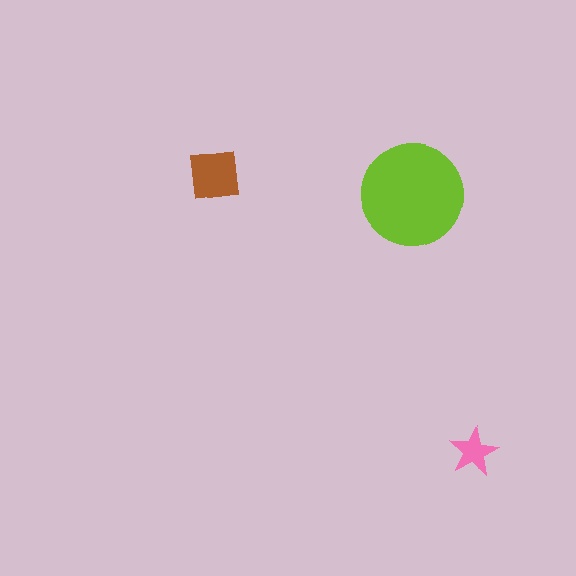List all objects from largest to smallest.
The lime circle, the brown square, the pink star.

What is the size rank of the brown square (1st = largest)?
2nd.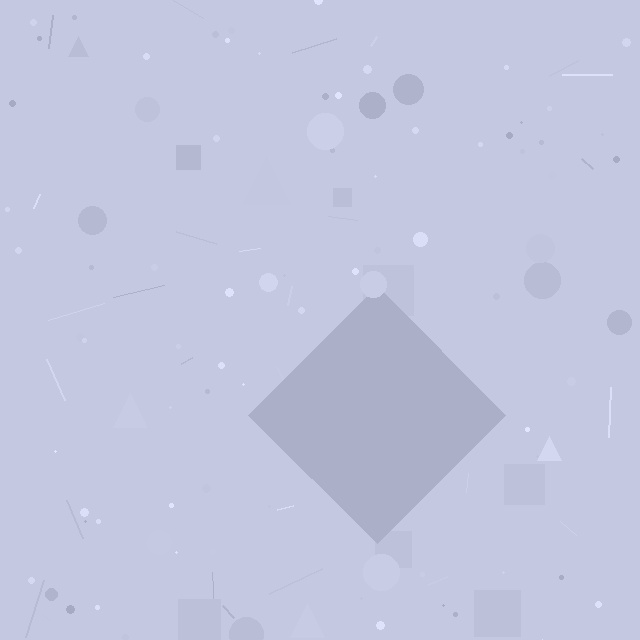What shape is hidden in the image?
A diamond is hidden in the image.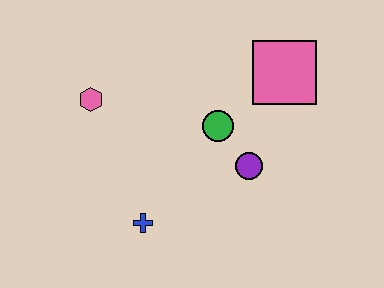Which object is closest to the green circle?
The purple circle is closest to the green circle.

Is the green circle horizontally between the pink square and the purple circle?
No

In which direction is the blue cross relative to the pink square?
The blue cross is below the pink square.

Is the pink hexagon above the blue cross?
Yes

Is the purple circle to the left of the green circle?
No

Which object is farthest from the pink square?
The blue cross is farthest from the pink square.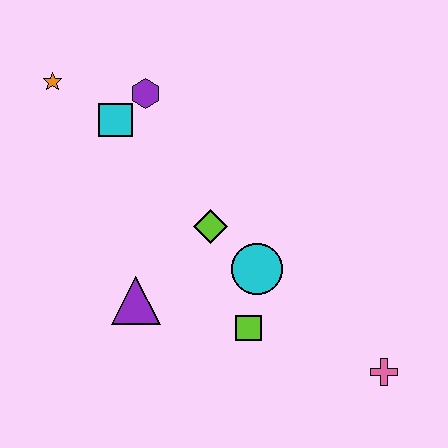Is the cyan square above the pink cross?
Yes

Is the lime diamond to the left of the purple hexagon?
No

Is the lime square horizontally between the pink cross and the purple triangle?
Yes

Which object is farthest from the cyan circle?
The orange star is farthest from the cyan circle.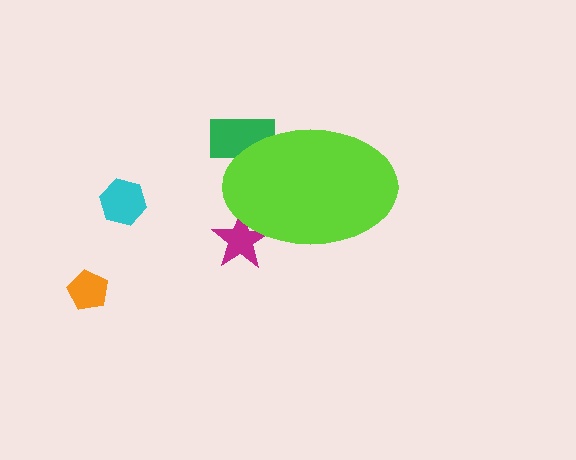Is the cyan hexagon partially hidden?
No, the cyan hexagon is fully visible.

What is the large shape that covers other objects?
A lime ellipse.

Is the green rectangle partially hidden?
Yes, the green rectangle is partially hidden behind the lime ellipse.